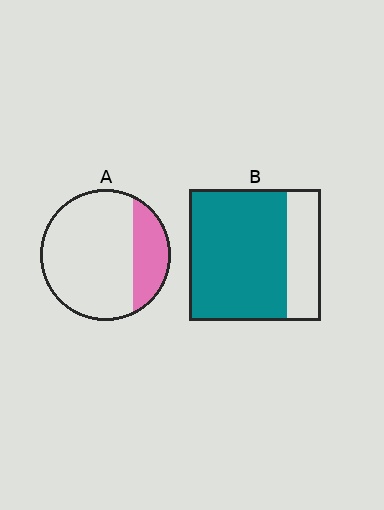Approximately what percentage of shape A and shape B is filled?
A is approximately 25% and B is approximately 75%.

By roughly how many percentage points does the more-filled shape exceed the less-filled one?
By roughly 50 percentage points (B over A).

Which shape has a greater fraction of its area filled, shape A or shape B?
Shape B.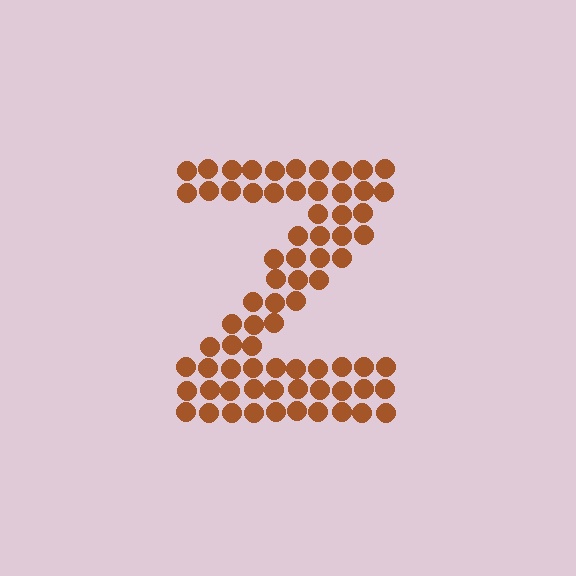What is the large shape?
The large shape is the letter Z.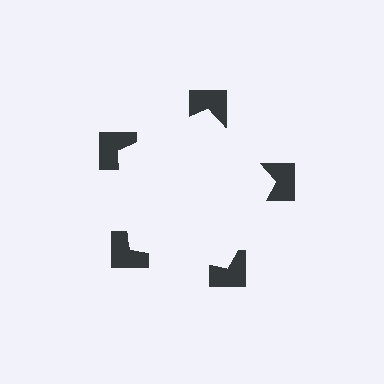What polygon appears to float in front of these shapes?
An illusory pentagon — its edges are inferred from the aligned wedge cuts in the notched squares, not physically drawn.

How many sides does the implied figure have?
5 sides.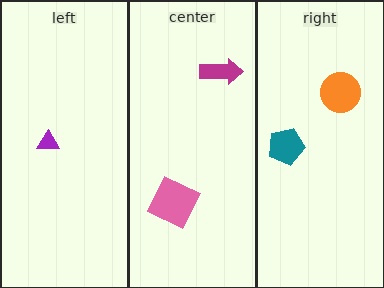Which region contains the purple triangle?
The left region.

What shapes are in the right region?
The teal pentagon, the orange circle.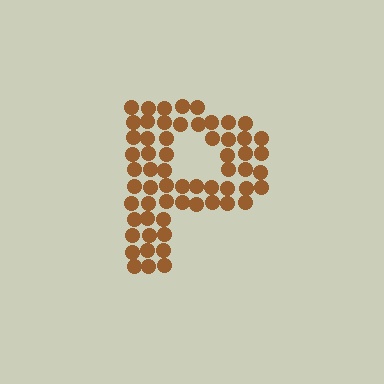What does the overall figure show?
The overall figure shows the letter P.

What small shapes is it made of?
It is made of small circles.